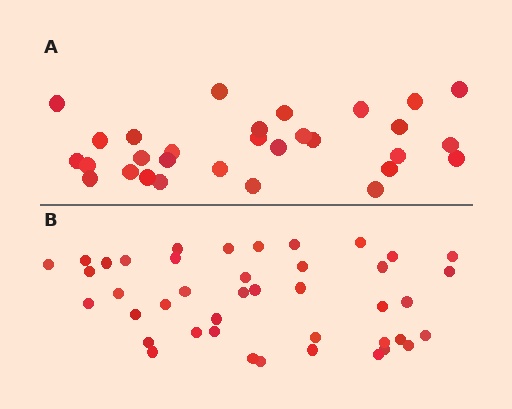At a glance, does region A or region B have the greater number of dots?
Region B (the bottom region) has more dots.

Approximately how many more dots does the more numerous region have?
Region B has roughly 12 or so more dots than region A.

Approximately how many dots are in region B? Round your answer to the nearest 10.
About 40 dots. (The exact count is 42, which rounds to 40.)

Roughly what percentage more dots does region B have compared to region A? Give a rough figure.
About 40% more.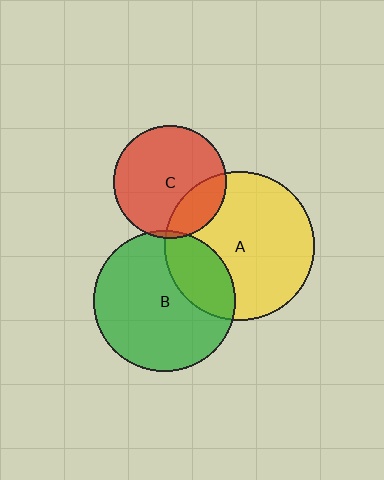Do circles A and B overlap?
Yes.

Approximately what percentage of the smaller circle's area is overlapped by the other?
Approximately 25%.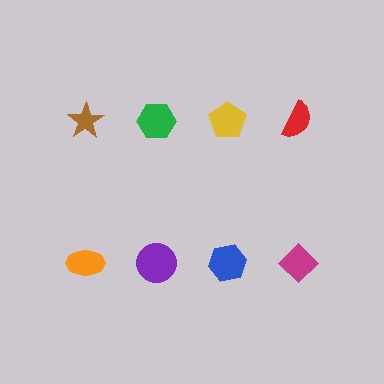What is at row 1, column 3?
A yellow pentagon.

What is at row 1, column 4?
A red semicircle.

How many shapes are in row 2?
4 shapes.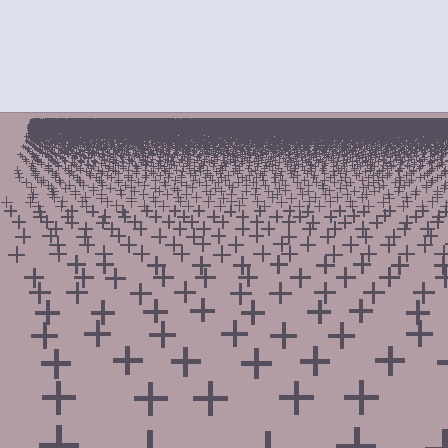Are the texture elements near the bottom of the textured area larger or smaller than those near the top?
Larger. Near the bottom, elements are closer to the viewer and appear at a bigger on-screen size.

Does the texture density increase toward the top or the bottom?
Density increases toward the top.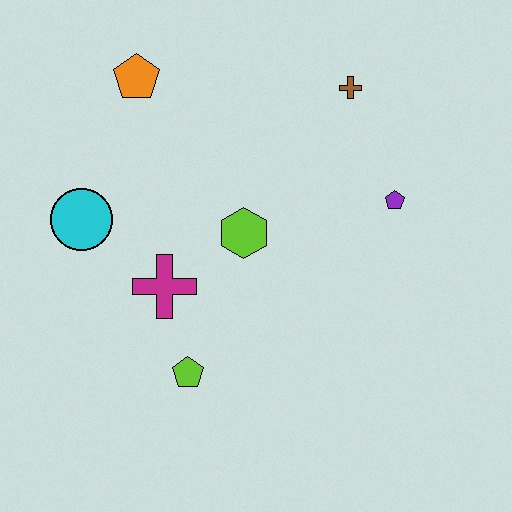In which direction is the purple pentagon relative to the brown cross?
The purple pentagon is below the brown cross.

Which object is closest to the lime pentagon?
The magenta cross is closest to the lime pentagon.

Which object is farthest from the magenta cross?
The brown cross is farthest from the magenta cross.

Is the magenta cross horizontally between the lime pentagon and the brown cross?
No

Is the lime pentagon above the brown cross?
No